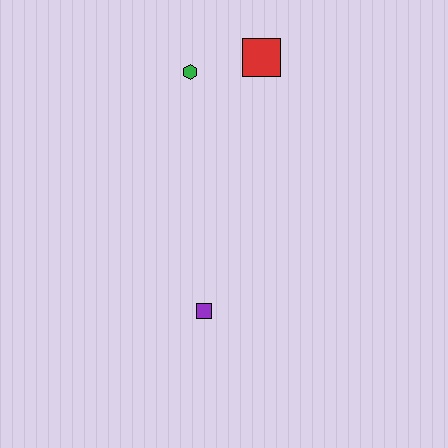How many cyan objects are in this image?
There are no cyan objects.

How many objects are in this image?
There are 3 objects.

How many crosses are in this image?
There are no crosses.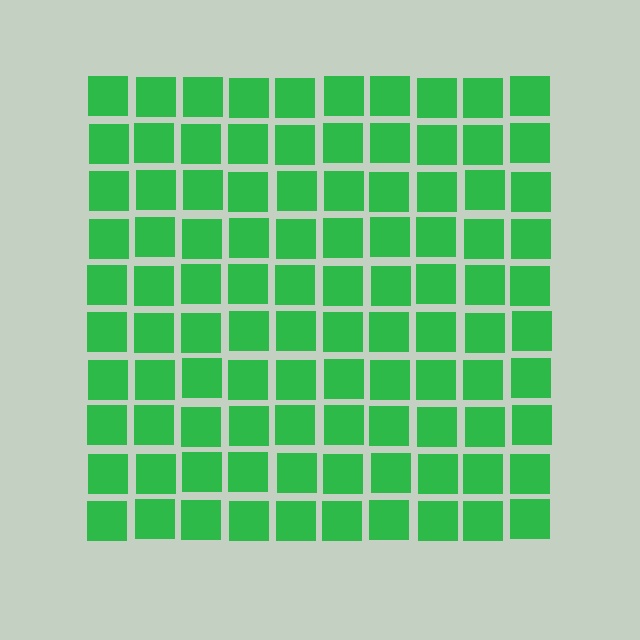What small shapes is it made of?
It is made of small squares.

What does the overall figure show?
The overall figure shows a square.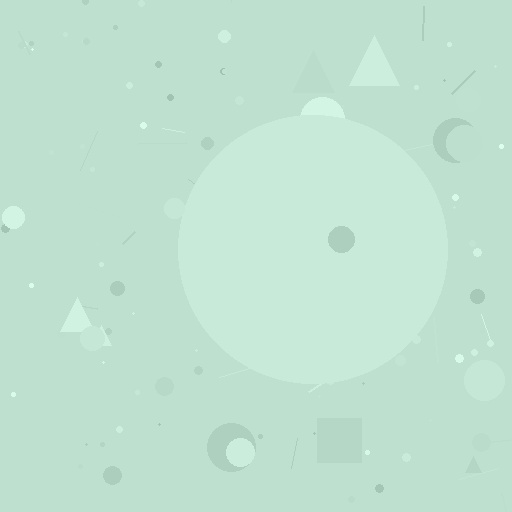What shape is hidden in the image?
A circle is hidden in the image.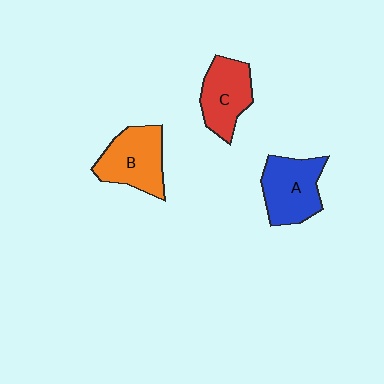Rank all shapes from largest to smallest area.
From largest to smallest: B (orange), A (blue), C (red).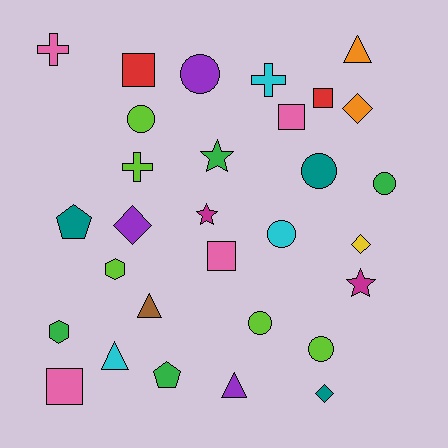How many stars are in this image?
There are 3 stars.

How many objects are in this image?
There are 30 objects.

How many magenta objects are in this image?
There are 2 magenta objects.